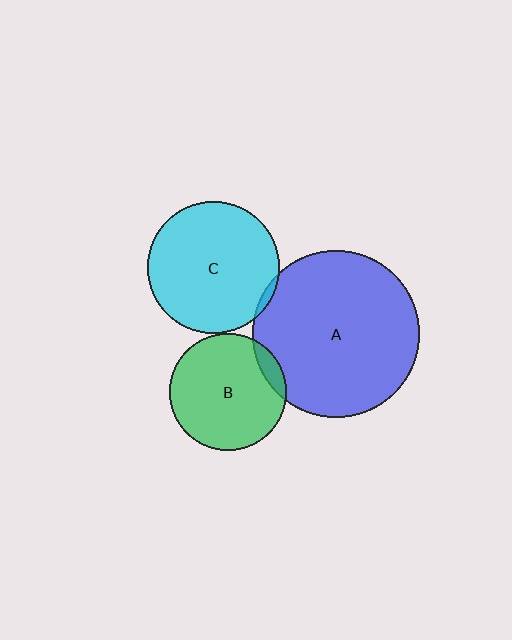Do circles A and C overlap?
Yes.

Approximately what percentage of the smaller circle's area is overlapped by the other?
Approximately 5%.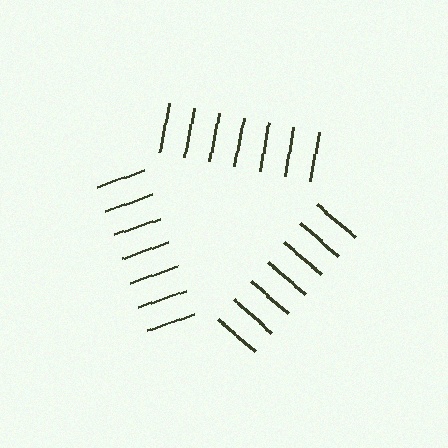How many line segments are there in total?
21 — 7 along each of the 3 edges.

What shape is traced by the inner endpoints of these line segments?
An illusory triangle — the line segments terminate on its edges but no continuous stroke is drawn.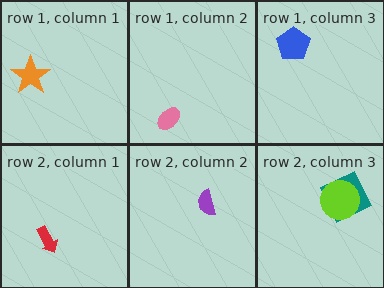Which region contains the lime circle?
The row 2, column 3 region.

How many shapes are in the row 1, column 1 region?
1.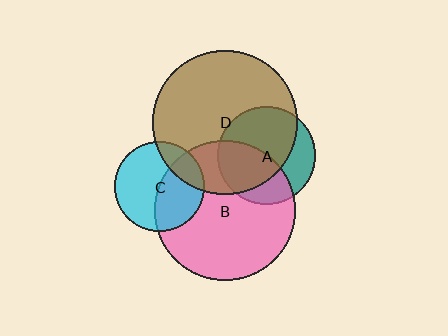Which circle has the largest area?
Circle D (brown).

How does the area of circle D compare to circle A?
Approximately 2.2 times.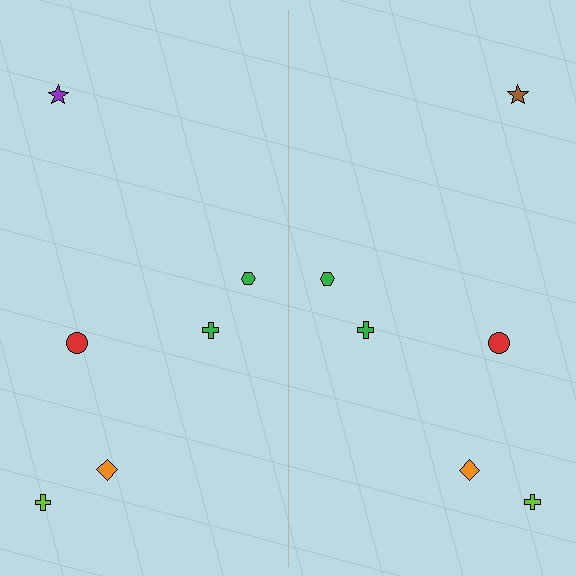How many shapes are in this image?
There are 12 shapes in this image.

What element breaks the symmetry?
The brown star on the right side breaks the symmetry — its mirror counterpart is purple.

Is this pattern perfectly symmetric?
No, the pattern is not perfectly symmetric. The brown star on the right side breaks the symmetry — its mirror counterpart is purple.